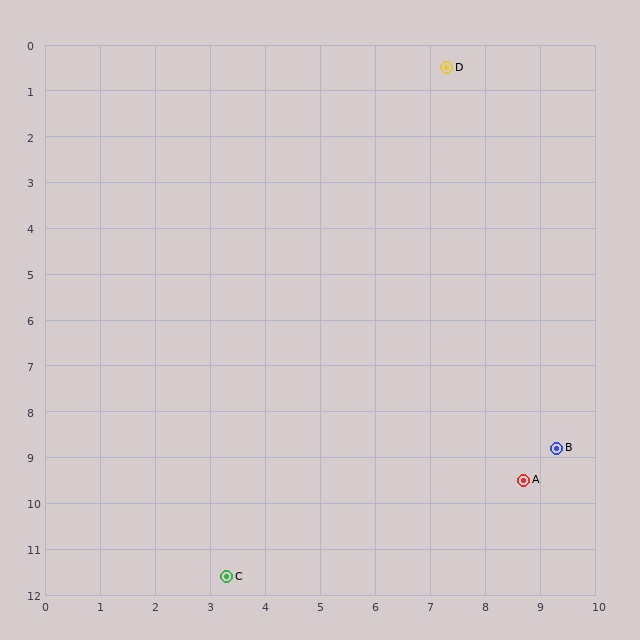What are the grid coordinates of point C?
Point C is at approximately (3.3, 11.6).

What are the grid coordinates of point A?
Point A is at approximately (8.7, 9.5).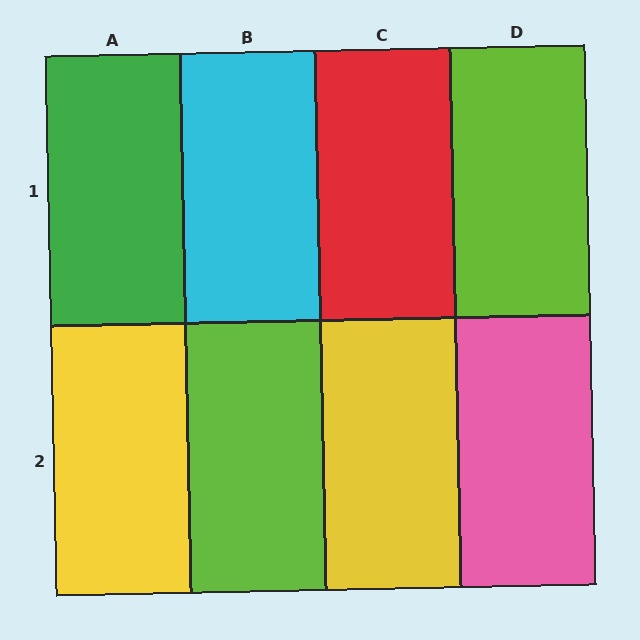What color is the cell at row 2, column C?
Yellow.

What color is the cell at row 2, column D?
Pink.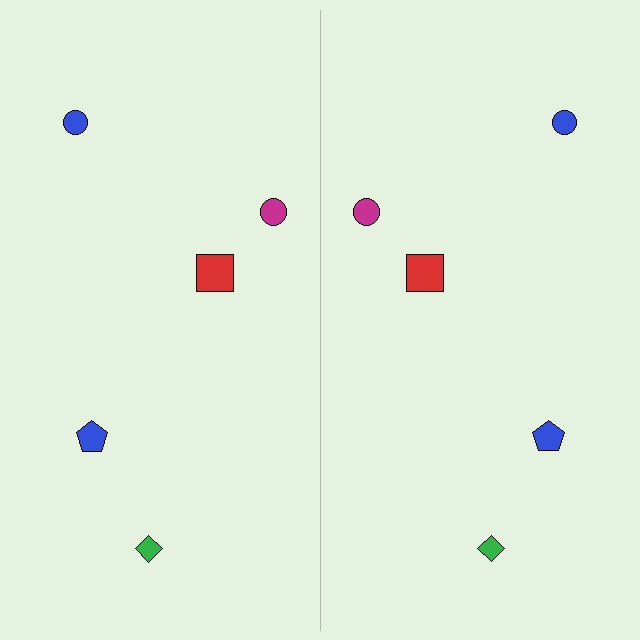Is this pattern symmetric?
Yes, this pattern has bilateral (reflection) symmetry.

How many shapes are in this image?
There are 10 shapes in this image.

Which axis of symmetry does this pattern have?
The pattern has a vertical axis of symmetry running through the center of the image.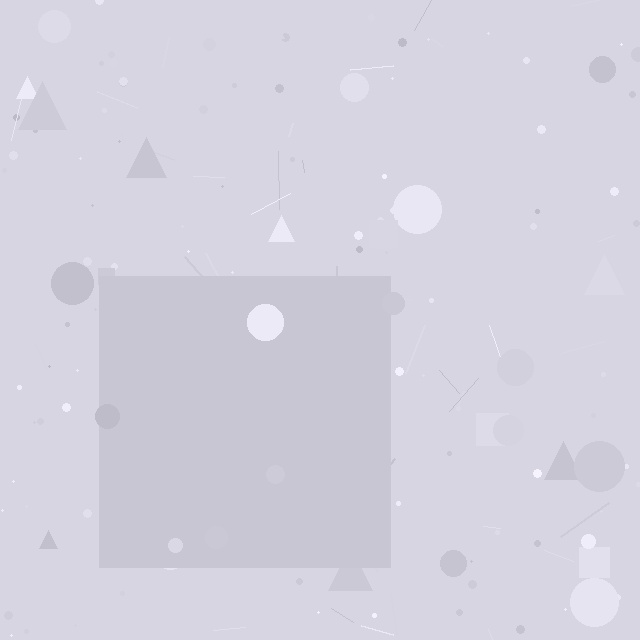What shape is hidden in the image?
A square is hidden in the image.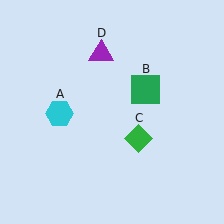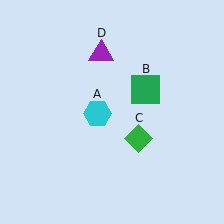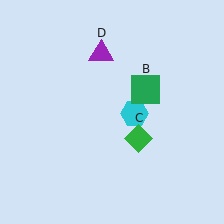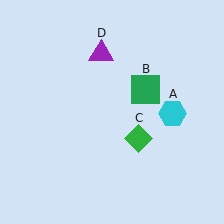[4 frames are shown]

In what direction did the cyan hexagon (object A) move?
The cyan hexagon (object A) moved right.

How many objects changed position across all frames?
1 object changed position: cyan hexagon (object A).